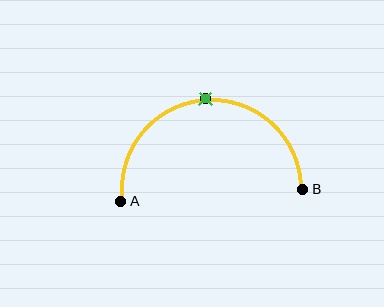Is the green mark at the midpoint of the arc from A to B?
Yes. The green mark lies on the arc at equal arc-length from both A and B — it is the arc midpoint.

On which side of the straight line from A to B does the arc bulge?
The arc bulges above the straight line connecting A and B.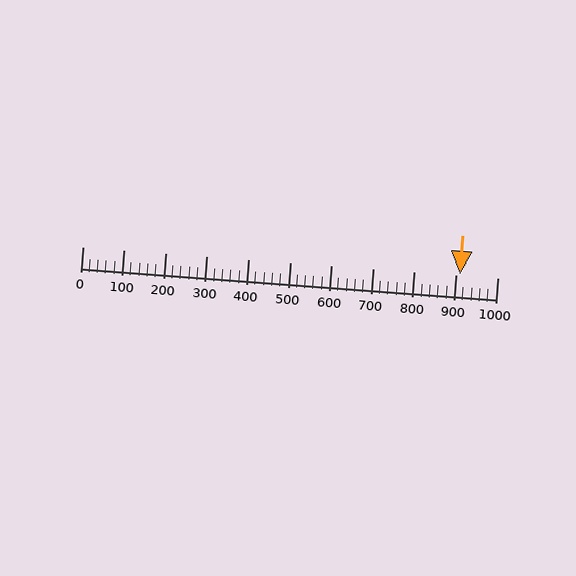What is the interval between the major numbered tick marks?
The major tick marks are spaced 100 units apart.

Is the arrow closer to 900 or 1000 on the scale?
The arrow is closer to 900.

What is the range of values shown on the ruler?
The ruler shows values from 0 to 1000.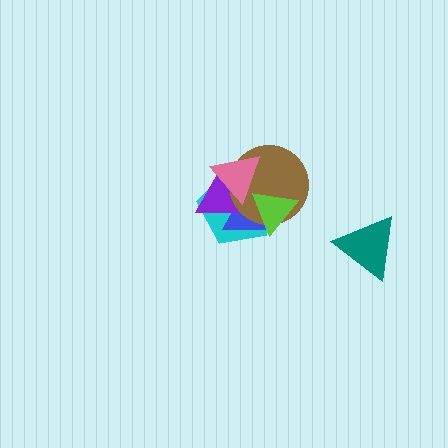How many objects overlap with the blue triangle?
5 objects overlap with the blue triangle.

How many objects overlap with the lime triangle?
4 objects overlap with the lime triangle.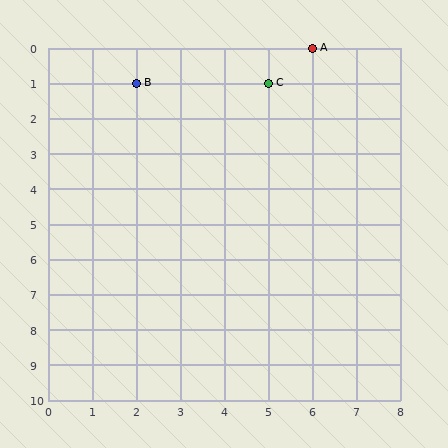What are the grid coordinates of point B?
Point B is at grid coordinates (2, 1).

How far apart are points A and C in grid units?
Points A and C are 1 column and 1 row apart (about 1.4 grid units diagonally).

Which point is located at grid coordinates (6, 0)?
Point A is at (6, 0).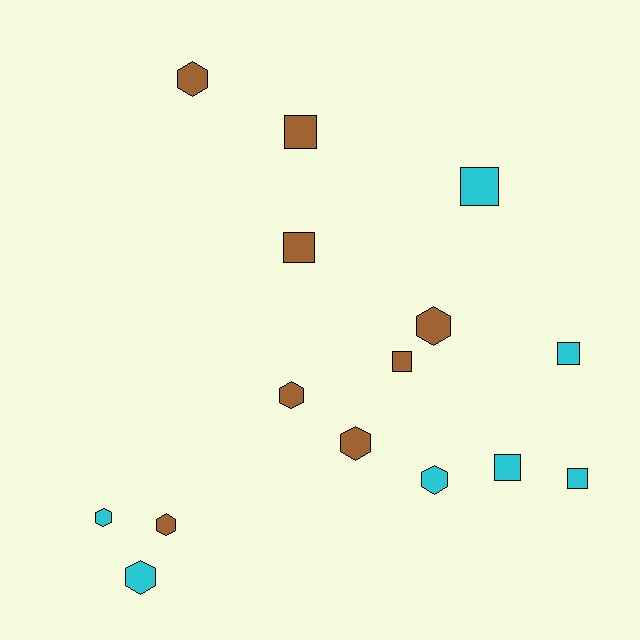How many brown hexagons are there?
There are 5 brown hexagons.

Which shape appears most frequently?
Hexagon, with 8 objects.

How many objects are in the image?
There are 15 objects.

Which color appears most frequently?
Brown, with 8 objects.